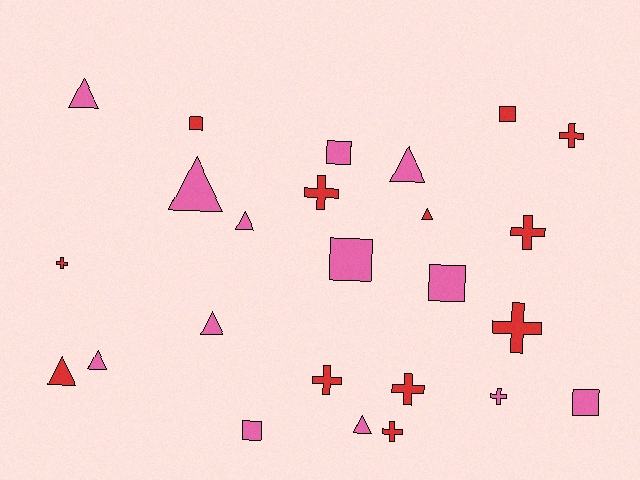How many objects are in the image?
There are 25 objects.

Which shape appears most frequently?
Triangle, with 9 objects.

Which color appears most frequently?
Pink, with 13 objects.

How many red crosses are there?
There are 8 red crosses.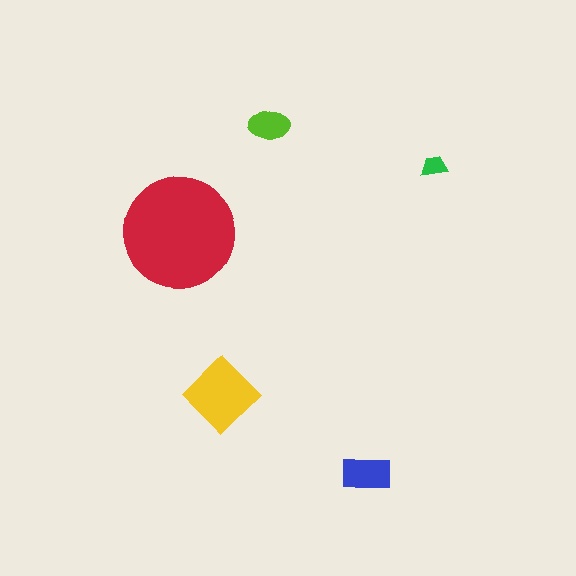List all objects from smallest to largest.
The green trapezoid, the lime ellipse, the blue rectangle, the yellow diamond, the red circle.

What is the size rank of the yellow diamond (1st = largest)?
2nd.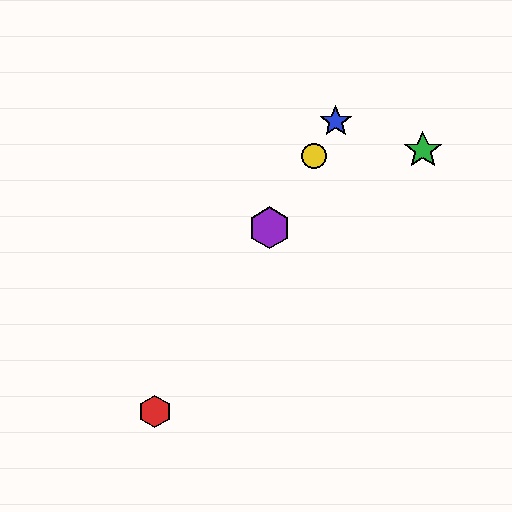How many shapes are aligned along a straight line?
4 shapes (the red hexagon, the blue star, the yellow circle, the purple hexagon) are aligned along a straight line.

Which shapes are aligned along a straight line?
The red hexagon, the blue star, the yellow circle, the purple hexagon are aligned along a straight line.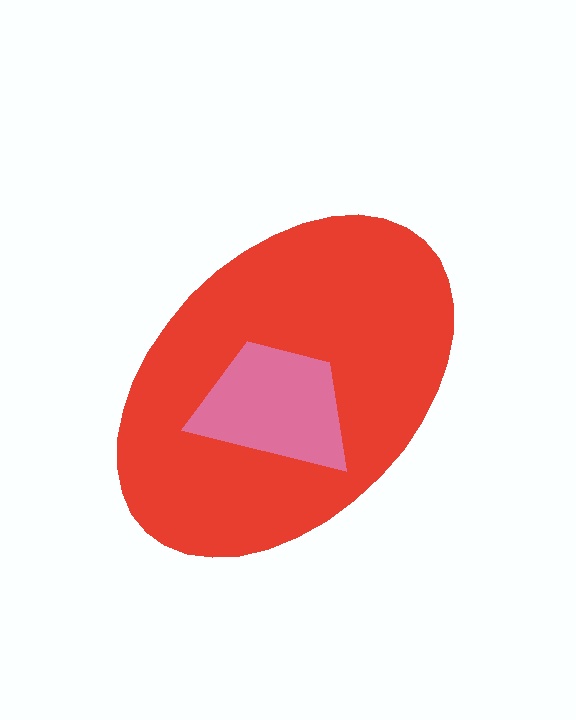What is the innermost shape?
The pink trapezoid.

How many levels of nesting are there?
2.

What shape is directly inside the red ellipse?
The pink trapezoid.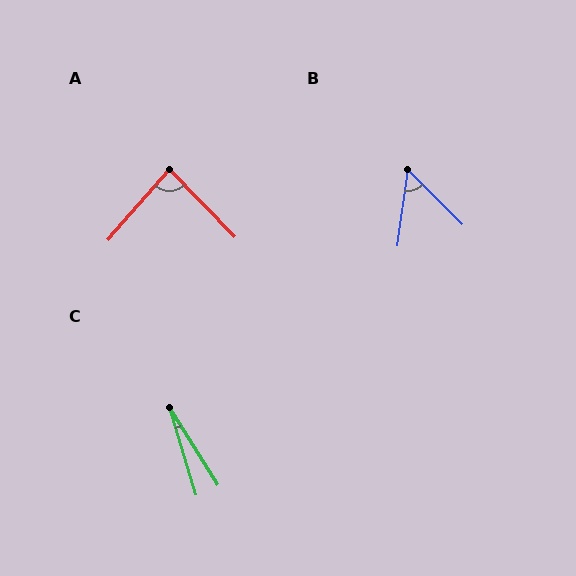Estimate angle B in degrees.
Approximately 53 degrees.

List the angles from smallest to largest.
C (16°), B (53°), A (86°).